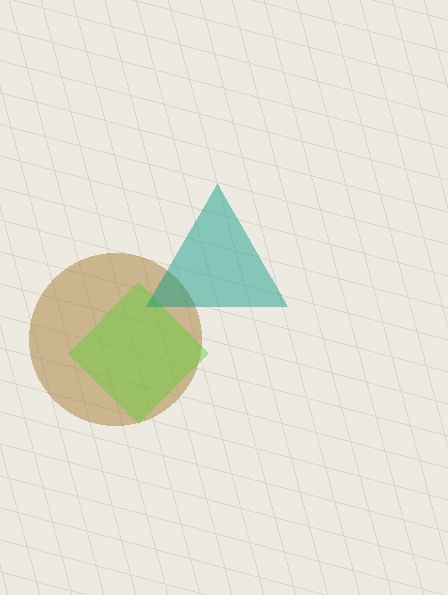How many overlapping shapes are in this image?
There are 3 overlapping shapes in the image.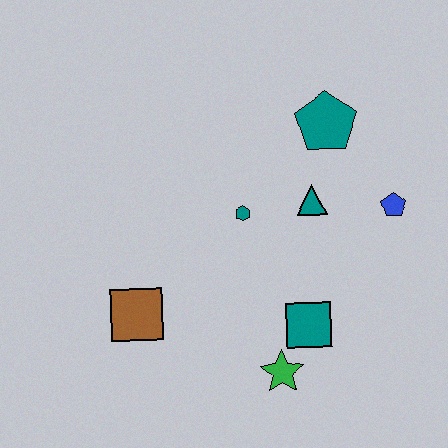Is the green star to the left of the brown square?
No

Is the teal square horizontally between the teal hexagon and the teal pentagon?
Yes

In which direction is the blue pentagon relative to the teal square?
The blue pentagon is above the teal square.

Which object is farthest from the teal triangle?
The brown square is farthest from the teal triangle.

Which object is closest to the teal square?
The green star is closest to the teal square.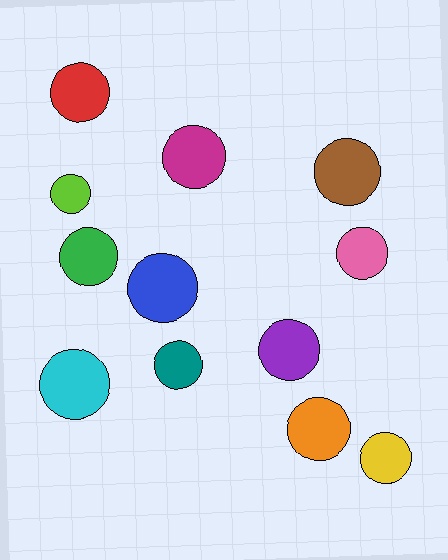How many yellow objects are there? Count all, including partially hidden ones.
There is 1 yellow object.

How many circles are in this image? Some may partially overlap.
There are 12 circles.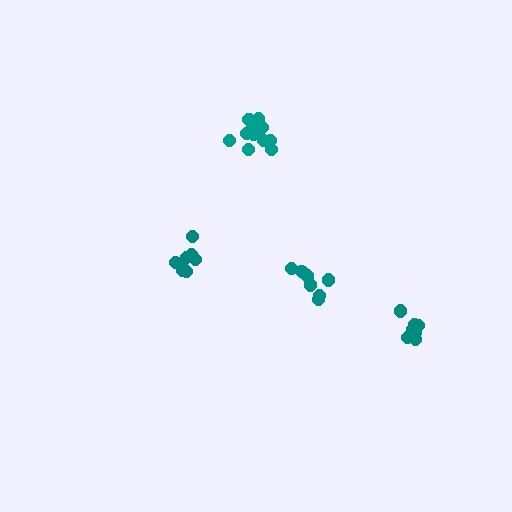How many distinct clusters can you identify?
There are 4 distinct clusters.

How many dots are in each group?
Group 1: 8 dots, Group 2: 8 dots, Group 3: 13 dots, Group 4: 9 dots (38 total).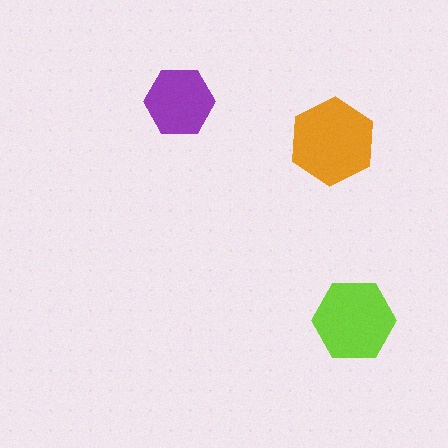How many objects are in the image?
There are 3 objects in the image.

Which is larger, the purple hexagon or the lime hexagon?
The lime one.